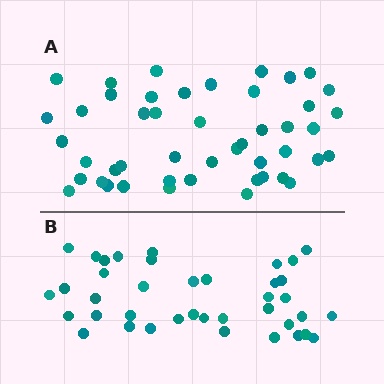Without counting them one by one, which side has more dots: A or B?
Region A (the top region) has more dots.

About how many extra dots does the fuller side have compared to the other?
Region A has roughly 8 or so more dots than region B.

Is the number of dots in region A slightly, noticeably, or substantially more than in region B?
Region A has only slightly more — the two regions are fairly close. The ratio is roughly 1.2 to 1.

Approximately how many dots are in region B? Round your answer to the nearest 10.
About 40 dots. (The exact count is 39, which rounds to 40.)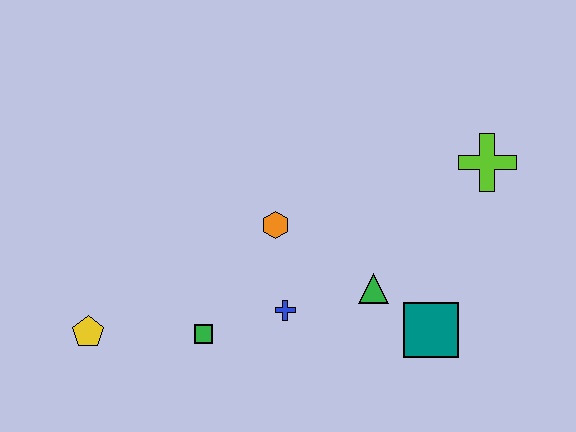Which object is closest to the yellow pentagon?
The green square is closest to the yellow pentagon.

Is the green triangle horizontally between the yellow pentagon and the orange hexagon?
No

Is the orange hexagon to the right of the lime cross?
No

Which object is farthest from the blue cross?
The lime cross is farthest from the blue cross.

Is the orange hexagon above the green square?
Yes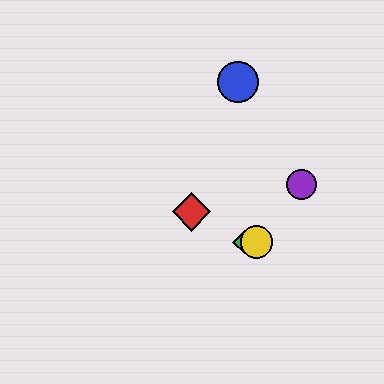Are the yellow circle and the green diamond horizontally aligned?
Yes, both are at y≈242.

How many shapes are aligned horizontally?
2 shapes (the green diamond, the yellow circle) are aligned horizontally.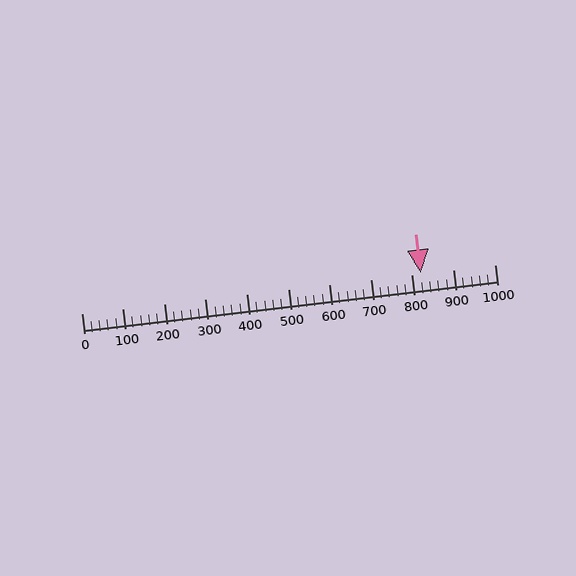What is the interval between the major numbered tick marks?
The major tick marks are spaced 100 units apart.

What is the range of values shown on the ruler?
The ruler shows values from 0 to 1000.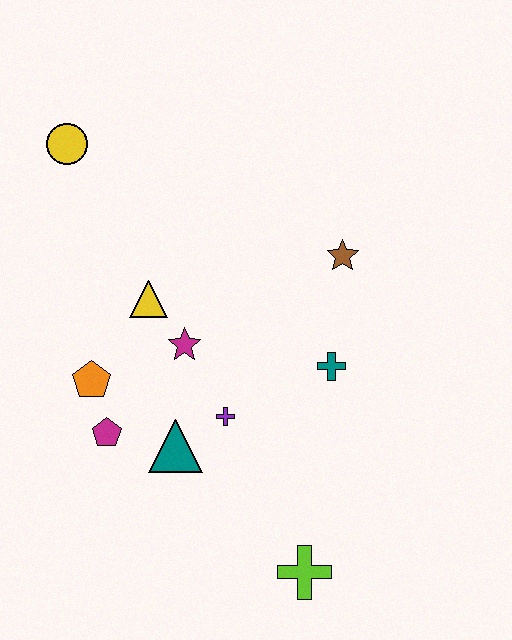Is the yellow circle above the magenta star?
Yes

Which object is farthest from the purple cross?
The yellow circle is farthest from the purple cross.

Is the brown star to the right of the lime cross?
Yes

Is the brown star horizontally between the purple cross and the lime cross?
No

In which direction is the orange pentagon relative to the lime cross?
The orange pentagon is to the left of the lime cross.